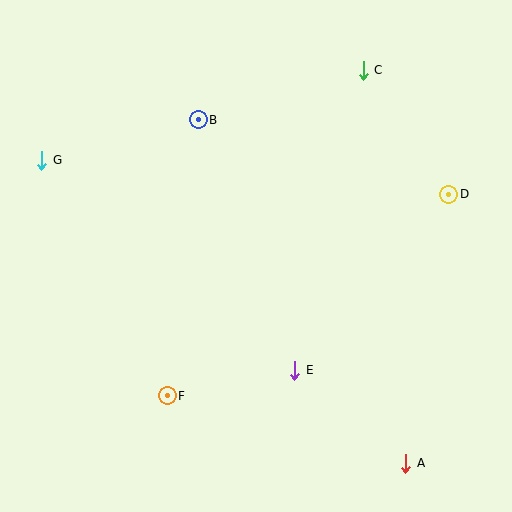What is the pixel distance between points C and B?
The distance between C and B is 172 pixels.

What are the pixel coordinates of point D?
Point D is at (449, 194).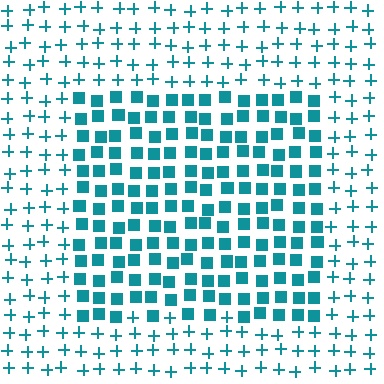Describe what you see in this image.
The image is filled with small teal elements arranged in a uniform grid. A rectangle-shaped region contains squares, while the surrounding area contains plus signs. The boundary is defined purely by the change in element shape.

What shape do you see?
I see a rectangle.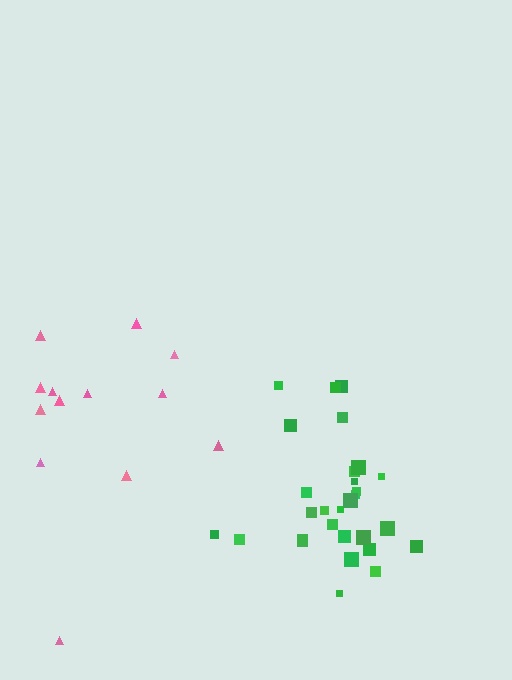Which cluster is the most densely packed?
Green.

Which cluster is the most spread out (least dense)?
Pink.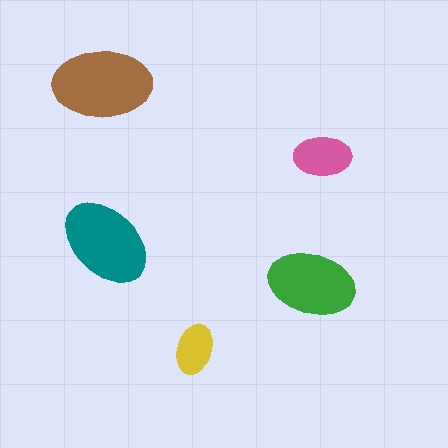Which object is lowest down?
The yellow ellipse is bottommost.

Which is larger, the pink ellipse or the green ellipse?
The green one.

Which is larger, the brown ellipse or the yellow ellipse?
The brown one.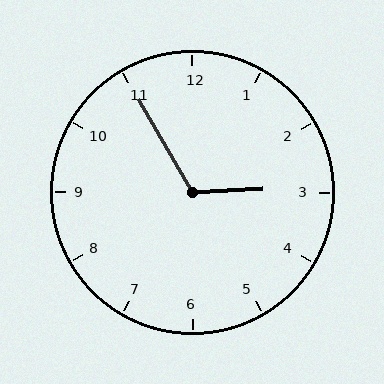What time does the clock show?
2:55.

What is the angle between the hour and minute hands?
Approximately 118 degrees.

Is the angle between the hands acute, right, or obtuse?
It is obtuse.